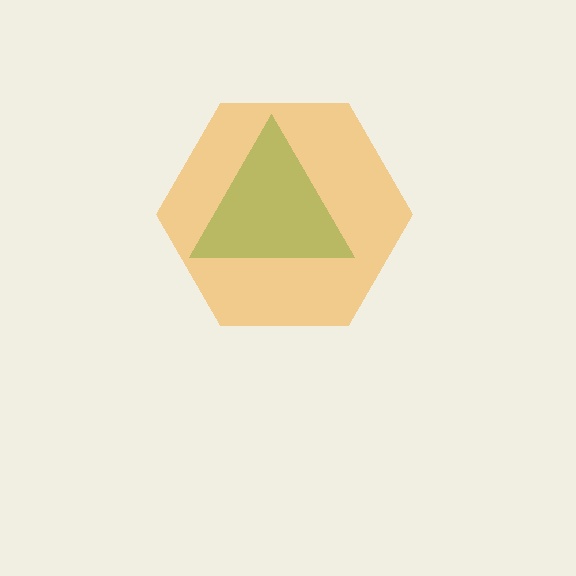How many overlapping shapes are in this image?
There are 2 overlapping shapes in the image.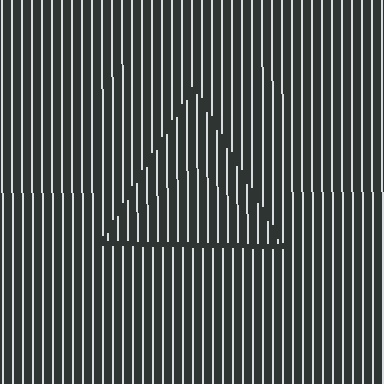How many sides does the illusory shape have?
3 sides — the line-ends trace a triangle.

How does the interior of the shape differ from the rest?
The interior of the shape contains the same grating, shifted by half a period — the contour is defined by the phase discontinuity where line-ends from the inner and outer gratings abut.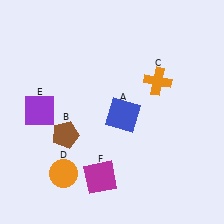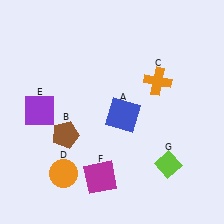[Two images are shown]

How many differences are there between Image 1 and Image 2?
There is 1 difference between the two images.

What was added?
A lime diamond (G) was added in Image 2.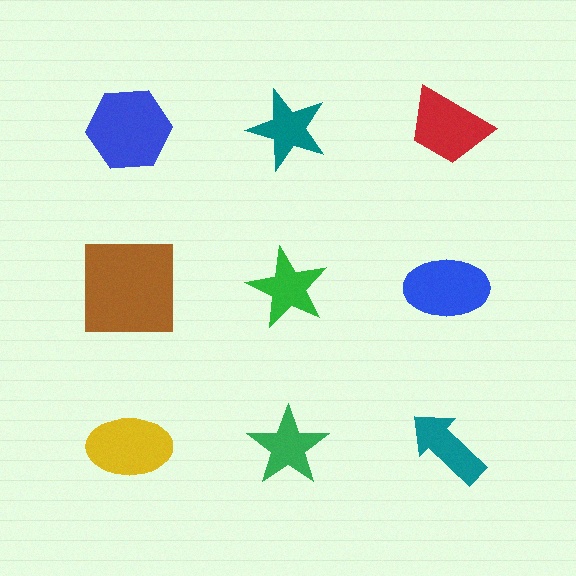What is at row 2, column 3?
A blue ellipse.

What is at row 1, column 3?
A red trapezoid.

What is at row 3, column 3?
A teal arrow.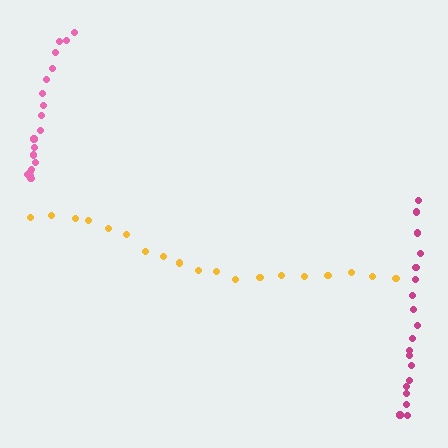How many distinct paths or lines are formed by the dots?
There are 3 distinct paths.